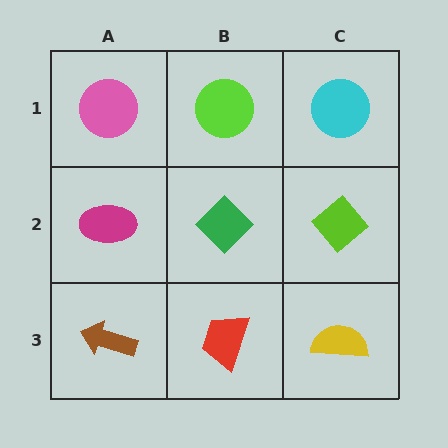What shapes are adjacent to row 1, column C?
A lime diamond (row 2, column C), a lime circle (row 1, column B).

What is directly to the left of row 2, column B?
A magenta ellipse.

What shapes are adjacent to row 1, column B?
A green diamond (row 2, column B), a pink circle (row 1, column A), a cyan circle (row 1, column C).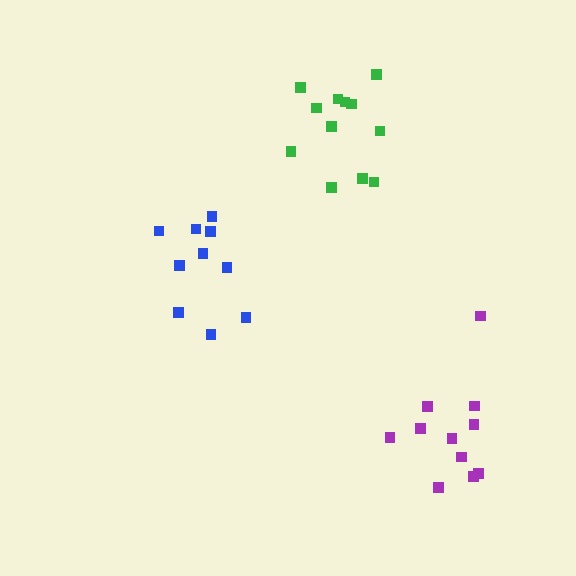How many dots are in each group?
Group 1: 11 dots, Group 2: 12 dots, Group 3: 10 dots (33 total).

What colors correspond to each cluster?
The clusters are colored: purple, green, blue.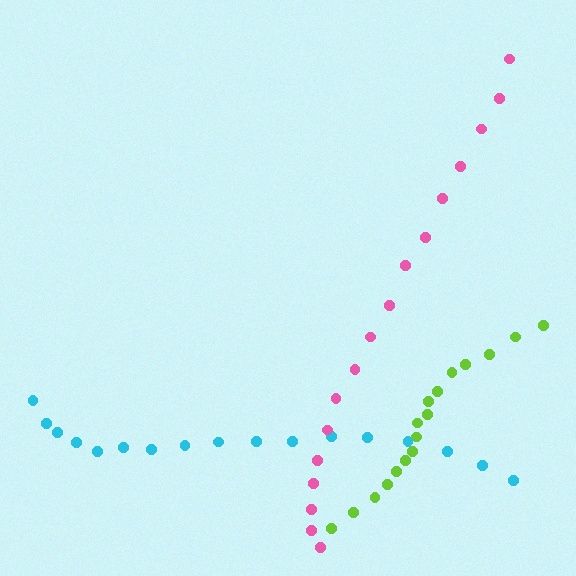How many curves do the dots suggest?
There are 3 distinct paths.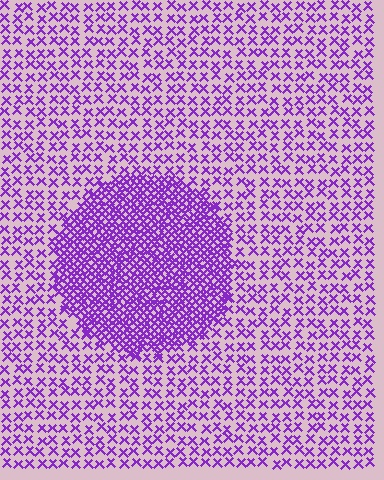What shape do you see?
I see a circle.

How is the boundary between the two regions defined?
The boundary is defined by a change in element density (approximately 2.8x ratio). All elements are the same color, size, and shape.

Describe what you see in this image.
The image contains small purple elements arranged at two different densities. A circle-shaped region is visible where the elements are more densely packed than the surrounding area.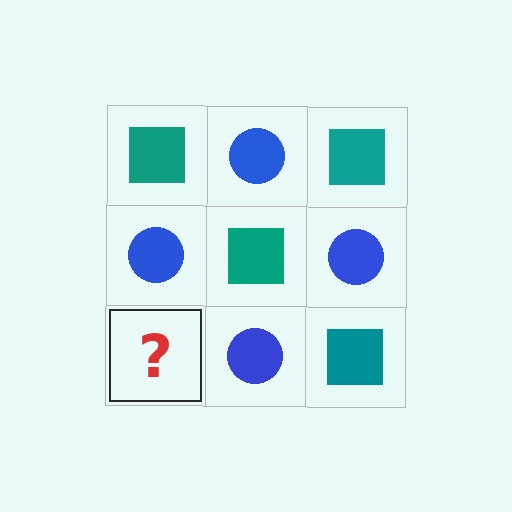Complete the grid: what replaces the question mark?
The question mark should be replaced with a teal square.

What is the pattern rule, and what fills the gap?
The rule is that it alternates teal square and blue circle in a checkerboard pattern. The gap should be filled with a teal square.